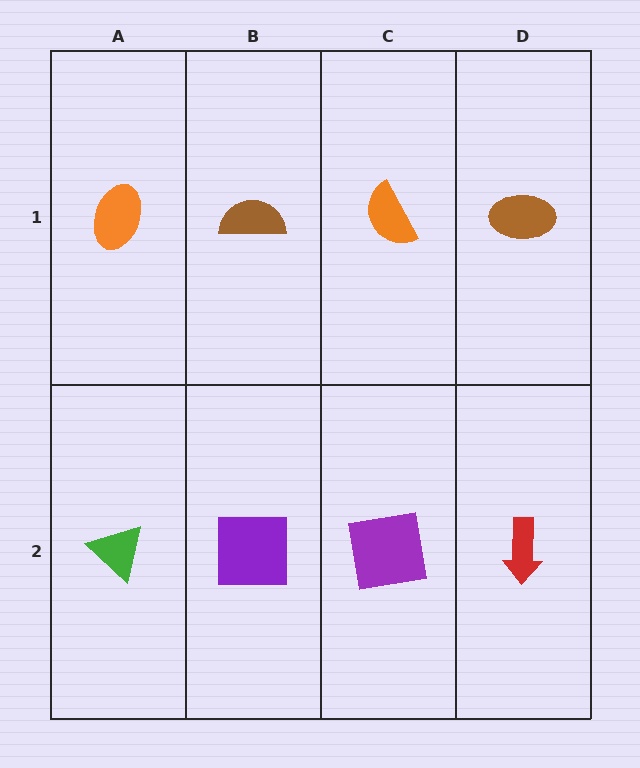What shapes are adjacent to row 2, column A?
An orange ellipse (row 1, column A), a purple square (row 2, column B).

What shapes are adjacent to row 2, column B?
A brown semicircle (row 1, column B), a green triangle (row 2, column A), a purple square (row 2, column C).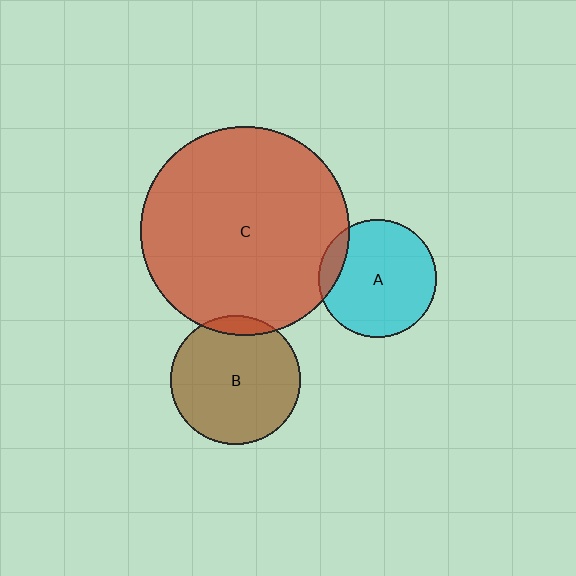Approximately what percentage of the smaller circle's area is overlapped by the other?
Approximately 10%.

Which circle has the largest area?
Circle C (red).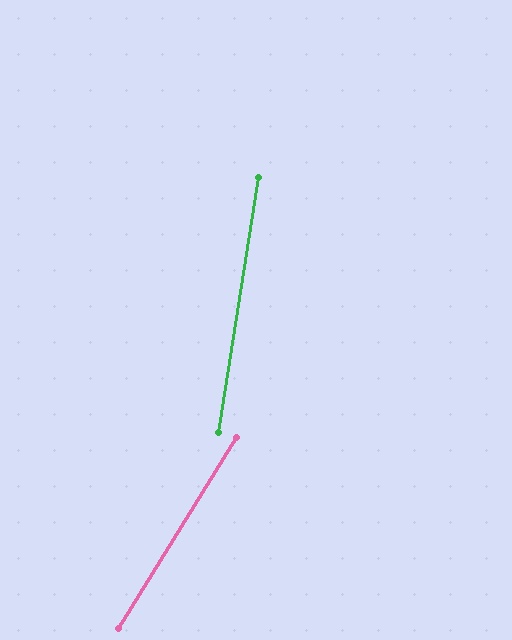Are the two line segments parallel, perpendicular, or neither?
Neither parallel nor perpendicular — they differ by about 23°.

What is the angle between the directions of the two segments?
Approximately 23 degrees.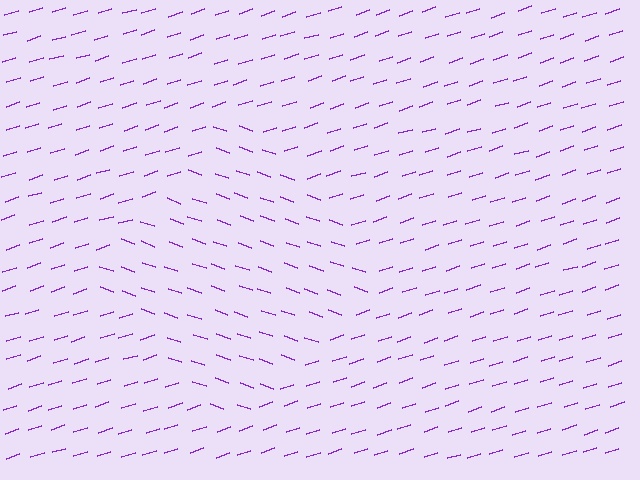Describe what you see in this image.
The image is filled with small purple line segments. A diamond region in the image has lines oriented differently from the surrounding lines, creating a visible texture boundary.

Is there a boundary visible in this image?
Yes, there is a texture boundary formed by a change in line orientation.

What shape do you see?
I see a diamond.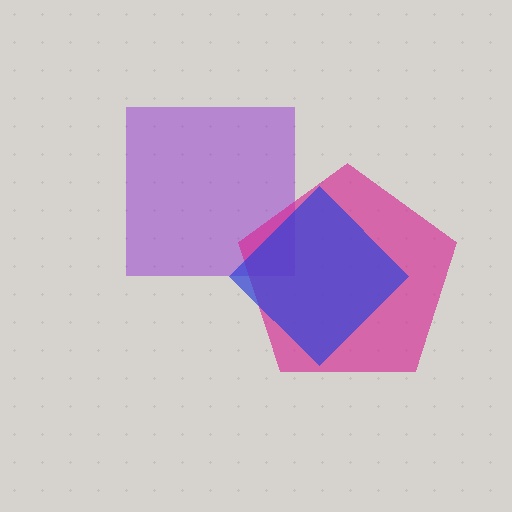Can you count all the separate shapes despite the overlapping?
Yes, there are 3 separate shapes.